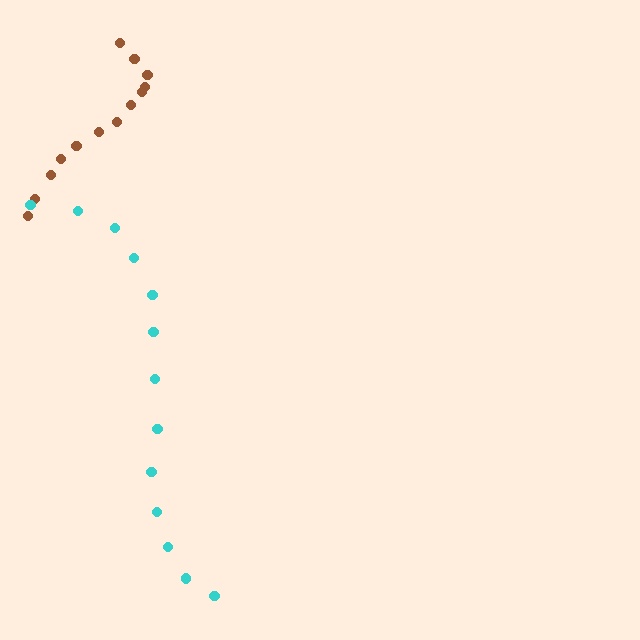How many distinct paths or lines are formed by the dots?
There are 2 distinct paths.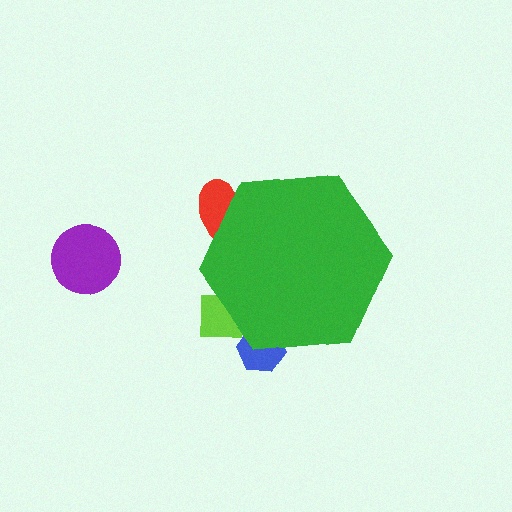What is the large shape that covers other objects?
A green hexagon.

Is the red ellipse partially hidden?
Yes, the red ellipse is partially hidden behind the green hexagon.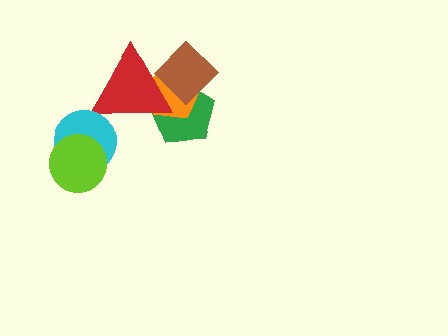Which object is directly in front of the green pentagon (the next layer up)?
The orange pentagon is directly in front of the green pentagon.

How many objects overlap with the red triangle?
3 objects overlap with the red triangle.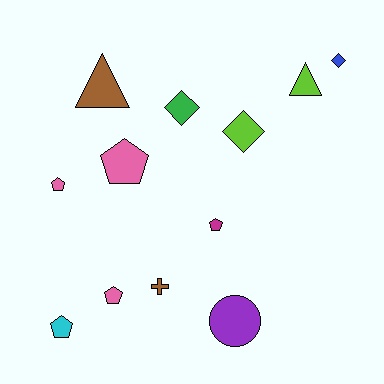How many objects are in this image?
There are 12 objects.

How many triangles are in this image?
There are 2 triangles.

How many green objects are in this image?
There is 1 green object.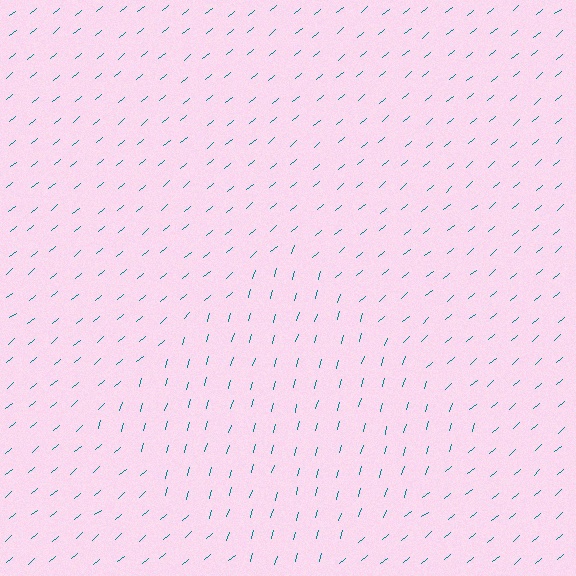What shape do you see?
I see a diamond.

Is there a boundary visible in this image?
Yes, there is a texture boundary formed by a change in line orientation.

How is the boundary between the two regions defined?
The boundary is defined purely by a change in line orientation (approximately 34 degrees difference). All lines are the same color and thickness.